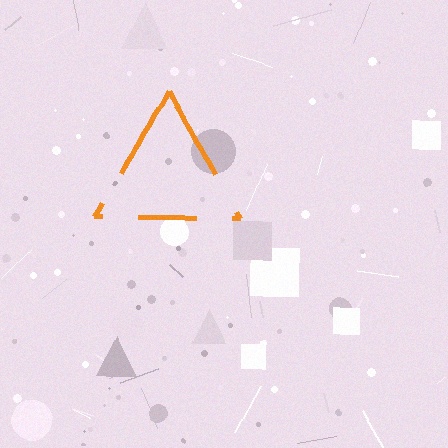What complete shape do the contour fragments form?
The contour fragments form a triangle.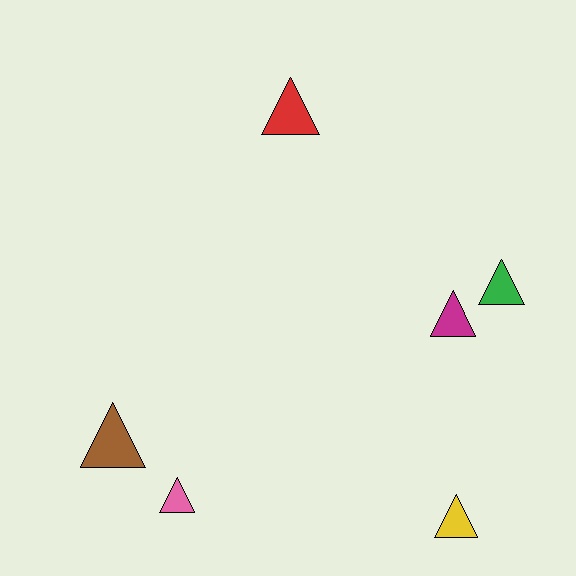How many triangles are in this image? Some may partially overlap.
There are 6 triangles.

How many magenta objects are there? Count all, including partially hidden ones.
There is 1 magenta object.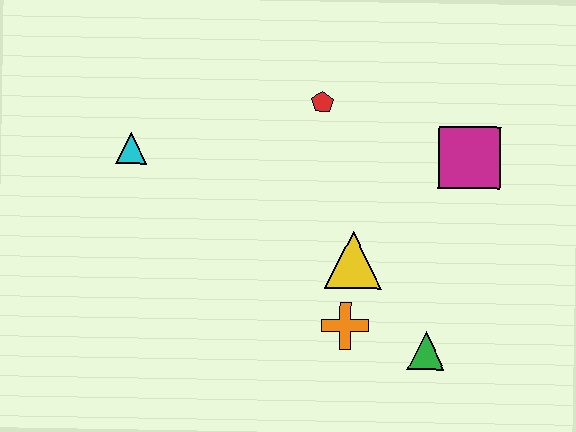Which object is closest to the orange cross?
The yellow triangle is closest to the orange cross.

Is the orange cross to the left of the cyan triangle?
No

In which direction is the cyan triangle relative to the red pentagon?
The cyan triangle is to the left of the red pentagon.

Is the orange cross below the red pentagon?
Yes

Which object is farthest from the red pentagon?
The green triangle is farthest from the red pentagon.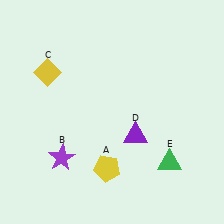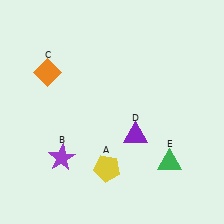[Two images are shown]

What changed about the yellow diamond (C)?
In Image 1, C is yellow. In Image 2, it changed to orange.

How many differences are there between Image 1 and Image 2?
There is 1 difference between the two images.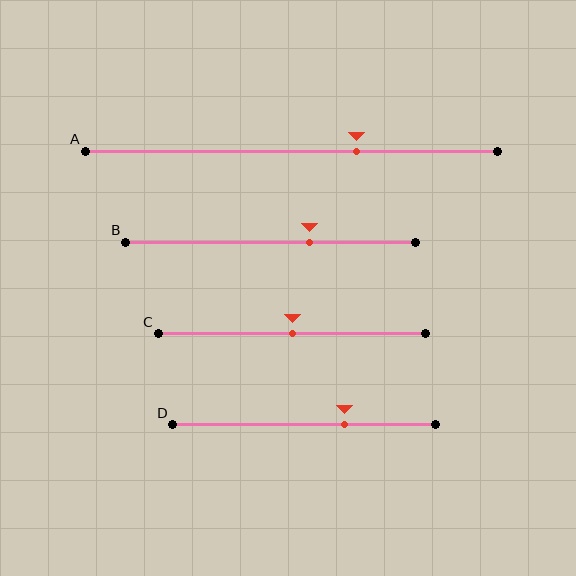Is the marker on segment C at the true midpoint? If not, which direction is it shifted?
Yes, the marker on segment C is at the true midpoint.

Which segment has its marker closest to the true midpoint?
Segment C has its marker closest to the true midpoint.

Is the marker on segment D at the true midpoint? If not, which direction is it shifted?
No, the marker on segment D is shifted to the right by about 16% of the segment length.